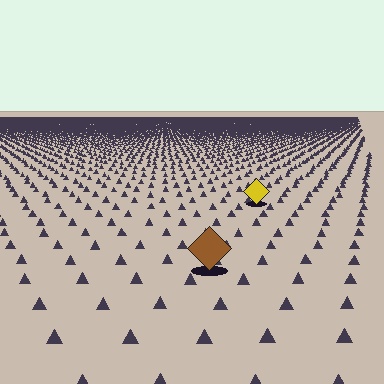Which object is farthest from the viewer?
The yellow diamond is farthest from the viewer. It appears smaller and the ground texture around it is denser.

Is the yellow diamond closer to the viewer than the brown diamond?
No. The brown diamond is closer — you can tell from the texture gradient: the ground texture is coarser near it.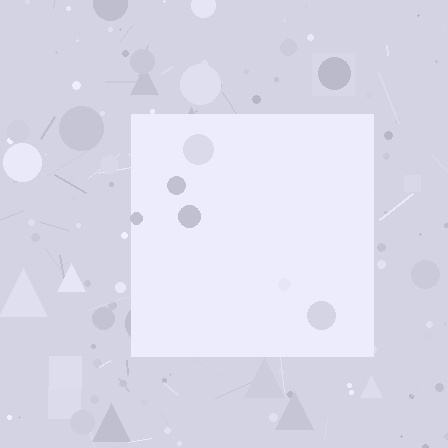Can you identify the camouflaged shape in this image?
The camouflaged shape is a square.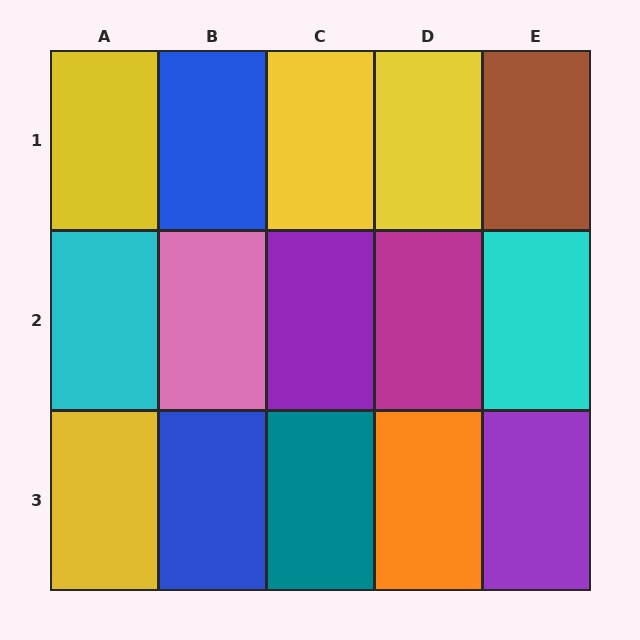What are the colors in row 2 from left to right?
Cyan, pink, purple, magenta, cyan.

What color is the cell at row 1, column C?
Yellow.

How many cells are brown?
1 cell is brown.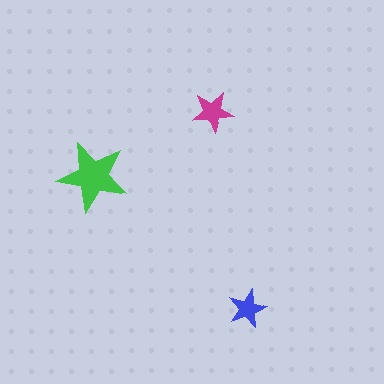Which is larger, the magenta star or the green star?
The green one.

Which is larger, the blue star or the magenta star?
The magenta one.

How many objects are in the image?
There are 3 objects in the image.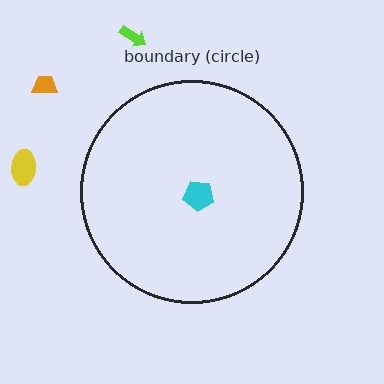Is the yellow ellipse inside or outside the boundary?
Outside.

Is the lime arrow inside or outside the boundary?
Outside.